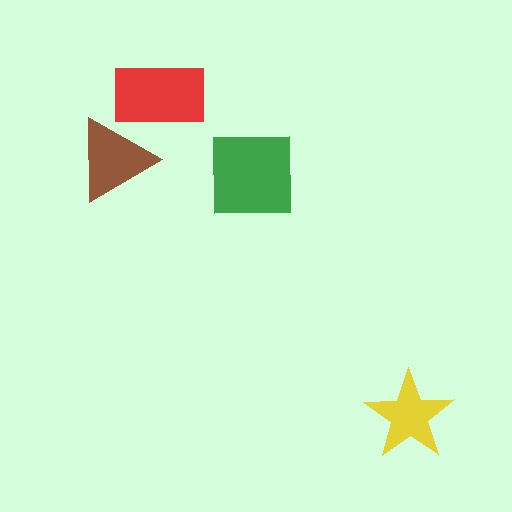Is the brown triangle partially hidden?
No, no other shape covers it.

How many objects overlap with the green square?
0 objects overlap with the green square.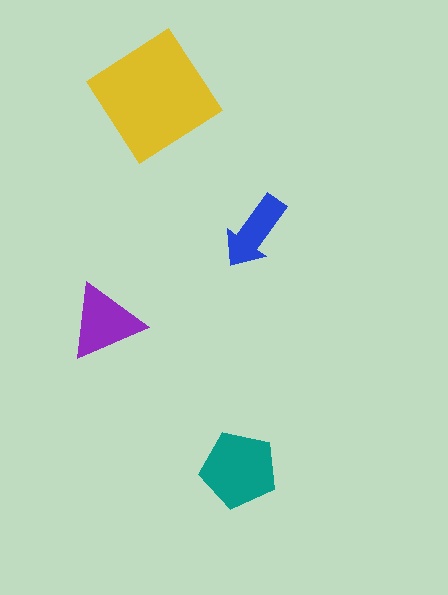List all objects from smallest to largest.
The blue arrow, the purple triangle, the teal pentagon, the yellow diamond.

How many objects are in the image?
There are 4 objects in the image.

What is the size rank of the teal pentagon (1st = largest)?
2nd.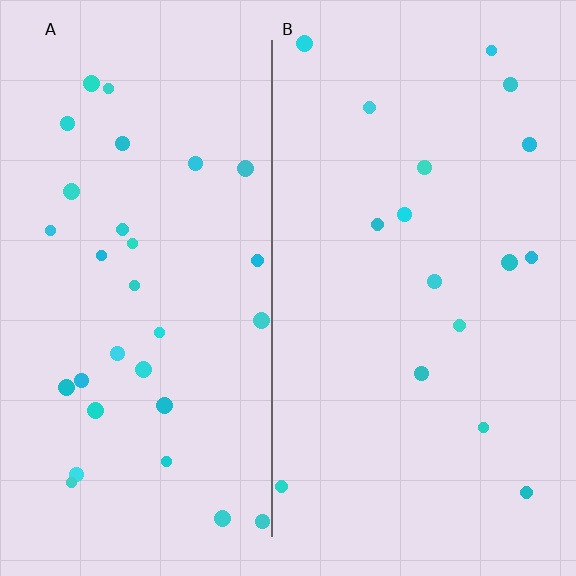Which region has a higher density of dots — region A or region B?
A (the left).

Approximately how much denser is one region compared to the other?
Approximately 1.9× — region A over region B.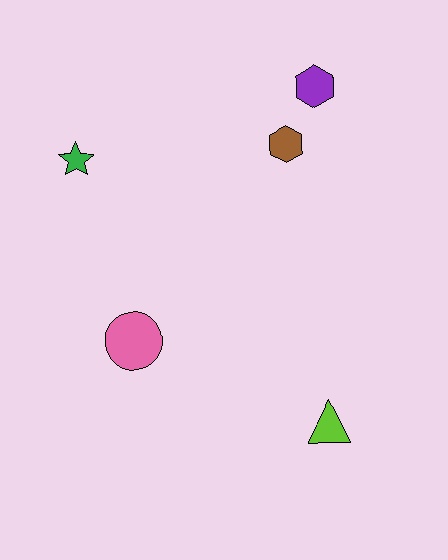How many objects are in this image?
There are 5 objects.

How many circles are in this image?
There is 1 circle.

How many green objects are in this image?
There is 1 green object.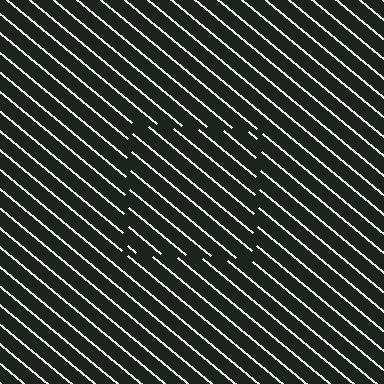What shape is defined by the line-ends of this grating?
An illusory square. The interior of the shape contains the same grating, shifted by half a period — the contour is defined by the phase discontinuity where line-ends from the inner and outer gratings abut.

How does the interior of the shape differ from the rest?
The interior of the shape contains the same grating, shifted by half a period — the contour is defined by the phase discontinuity where line-ends from the inner and outer gratings abut.